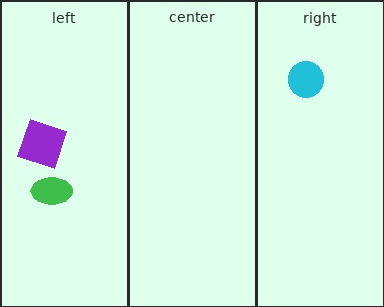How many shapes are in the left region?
2.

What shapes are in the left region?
The green ellipse, the purple square.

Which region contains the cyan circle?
The right region.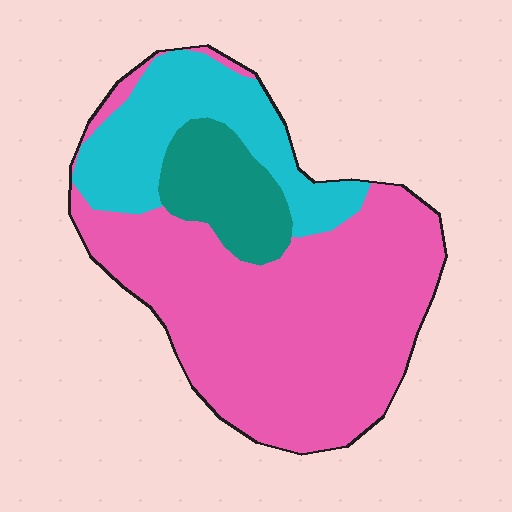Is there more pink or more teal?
Pink.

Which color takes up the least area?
Teal, at roughly 15%.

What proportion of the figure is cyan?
Cyan covers 23% of the figure.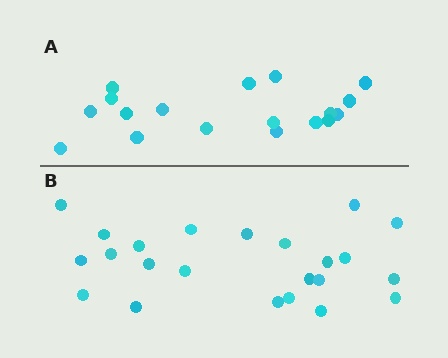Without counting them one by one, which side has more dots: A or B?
Region B (the bottom region) has more dots.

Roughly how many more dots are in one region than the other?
Region B has about 5 more dots than region A.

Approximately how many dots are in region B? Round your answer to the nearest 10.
About 20 dots. (The exact count is 23, which rounds to 20.)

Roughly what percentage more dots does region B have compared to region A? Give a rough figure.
About 30% more.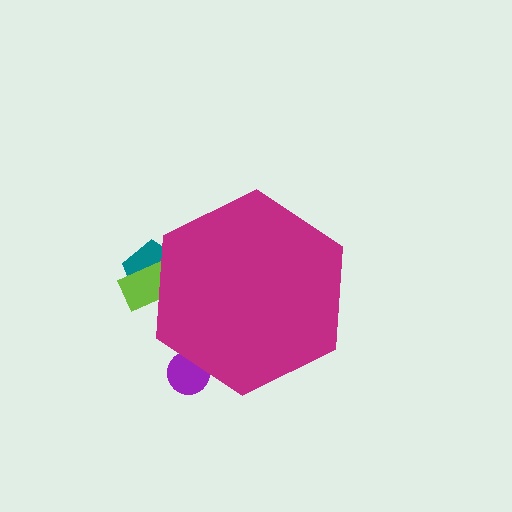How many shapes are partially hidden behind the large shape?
3 shapes are partially hidden.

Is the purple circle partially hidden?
Yes, the purple circle is partially hidden behind the magenta hexagon.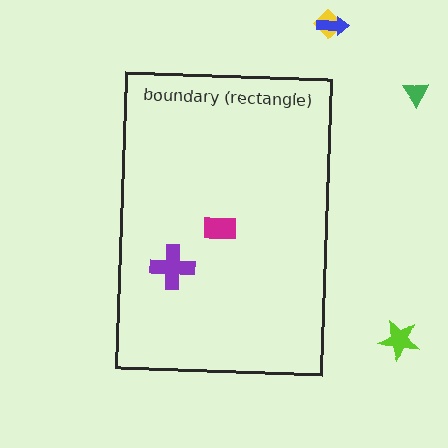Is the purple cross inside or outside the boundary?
Inside.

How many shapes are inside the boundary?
2 inside, 4 outside.